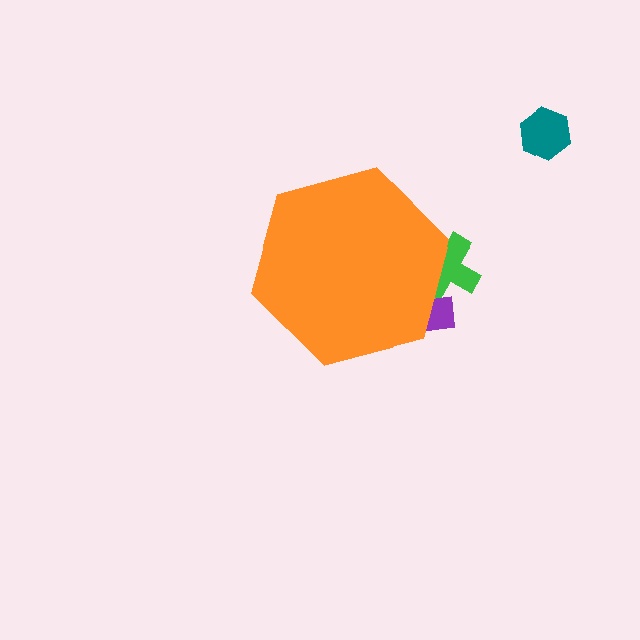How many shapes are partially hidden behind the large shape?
2 shapes are partially hidden.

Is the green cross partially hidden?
Yes, the green cross is partially hidden behind the orange hexagon.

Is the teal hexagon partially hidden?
No, the teal hexagon is fully visible.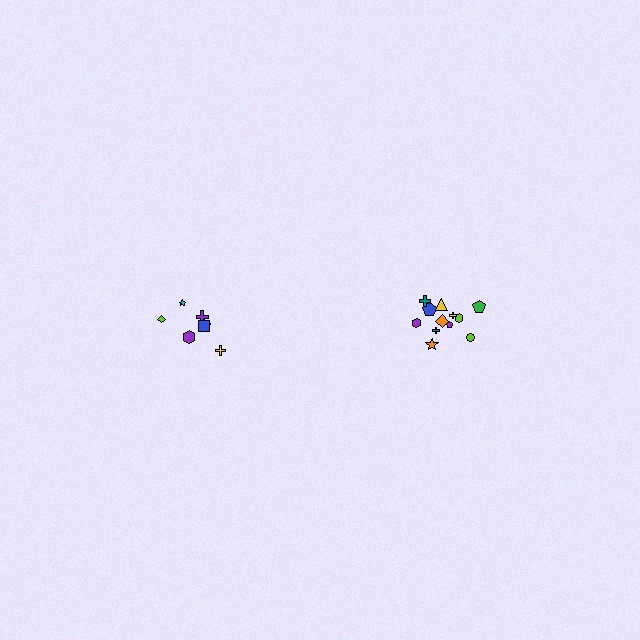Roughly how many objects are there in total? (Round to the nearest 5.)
Roughly 20 objects in total.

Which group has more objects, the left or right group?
The right group.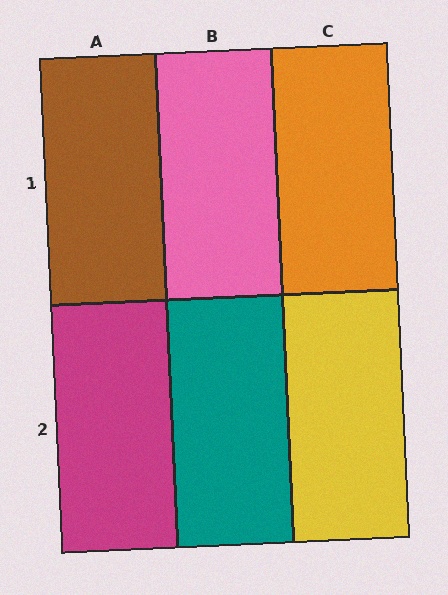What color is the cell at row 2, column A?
Magenta.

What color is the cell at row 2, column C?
Yellow.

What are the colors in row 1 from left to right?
Brown, pink, orange.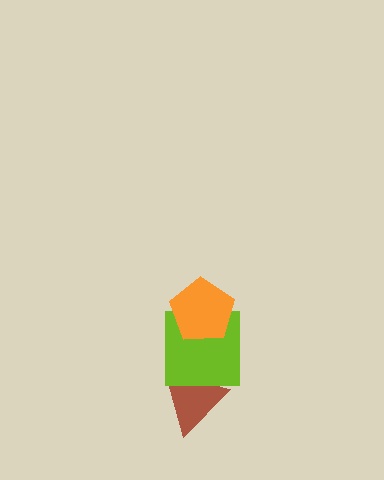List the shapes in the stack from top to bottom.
From top to bottom: the orange pentagon, the lime square, the brown triangle.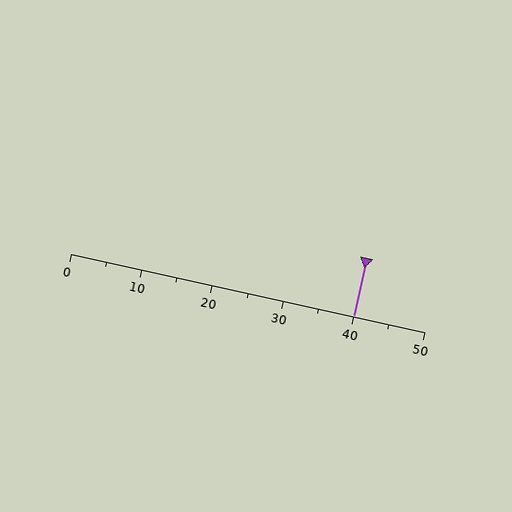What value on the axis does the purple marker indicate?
The marker indicates approximately 40.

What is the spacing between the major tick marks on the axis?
The major ticks are spaced 10 apart.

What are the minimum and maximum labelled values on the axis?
The axis runs from 0 to 50.